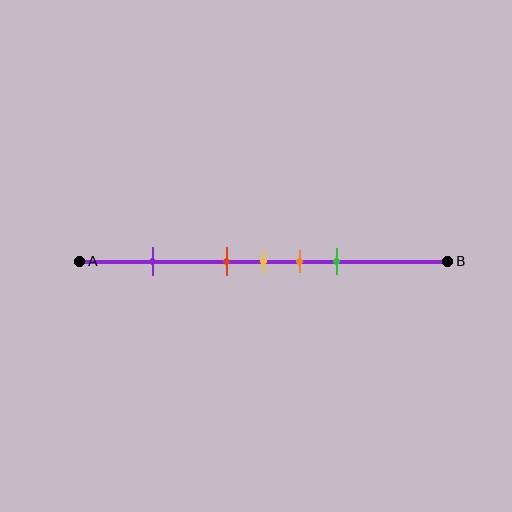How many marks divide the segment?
There are 5 marks dividing the segment.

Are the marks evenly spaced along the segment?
No, the marks are not evenly spaced.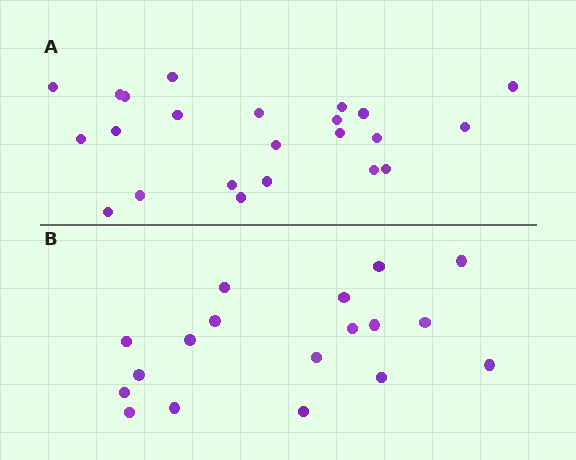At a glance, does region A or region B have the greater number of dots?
Region A (the top region) has more dots.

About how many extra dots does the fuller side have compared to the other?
Region A has about 5 more dots than region B.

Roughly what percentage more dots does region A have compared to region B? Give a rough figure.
About 30% more.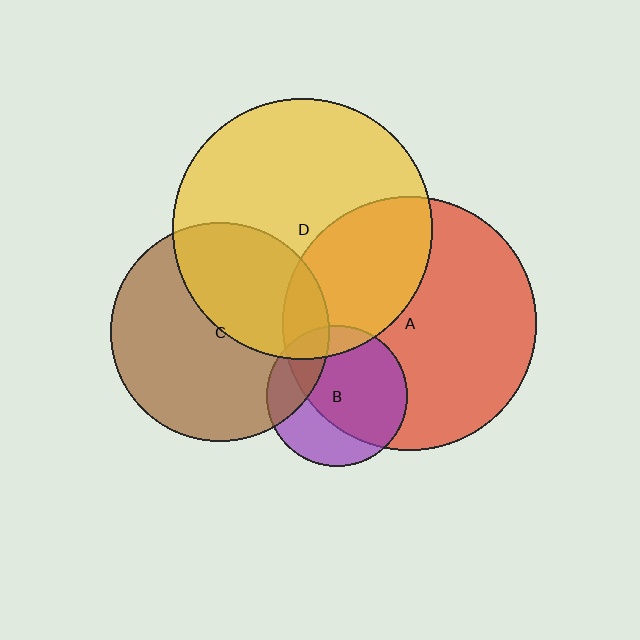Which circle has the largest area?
Circle D (yellow).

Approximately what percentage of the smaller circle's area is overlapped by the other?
Approximately 10%.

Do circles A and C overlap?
Yes.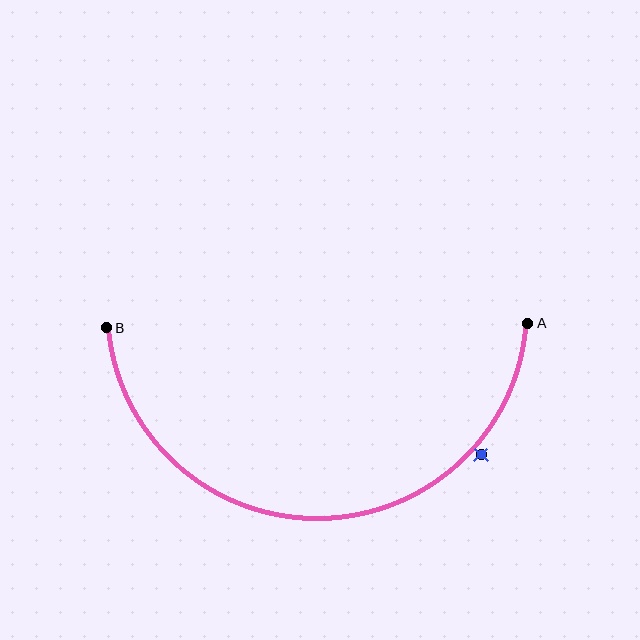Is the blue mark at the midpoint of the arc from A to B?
No — the blue mark does not lie on the arc at all. It sits slightly outside the curve.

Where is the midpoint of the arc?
The arc midpoint is the point on the curve farthest from the straight line joining A and B. It sits below that line.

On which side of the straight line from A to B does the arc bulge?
The arc bulges below the straight line connecting A and B.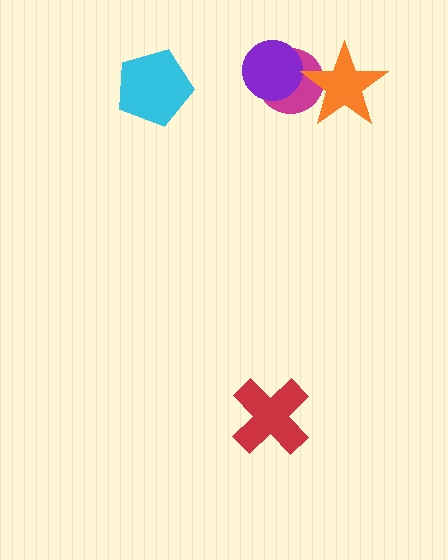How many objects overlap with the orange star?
1 object overlaps with the orange star.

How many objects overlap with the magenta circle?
2 objects overlap with the magenta circle.